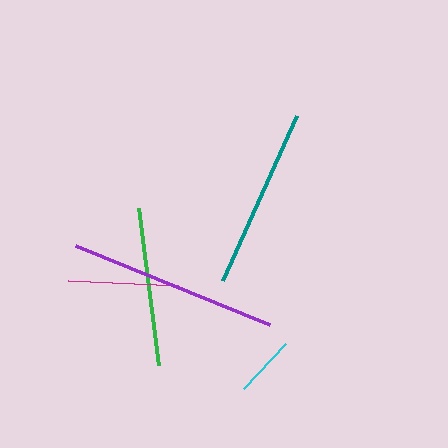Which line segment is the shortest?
The cyan line is the shortest at approximately 62 pixels.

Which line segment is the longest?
The purple line is the longest at approximately 209 pixels.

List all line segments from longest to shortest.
From longest to shortest: purple, teal, green, magenta, cyan.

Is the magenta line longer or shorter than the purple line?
The purple line is longer than the magenta line.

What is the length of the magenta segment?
The magenta segment is approximately 110 pixels long.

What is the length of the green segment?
The green segment is approximately 158 pixels long.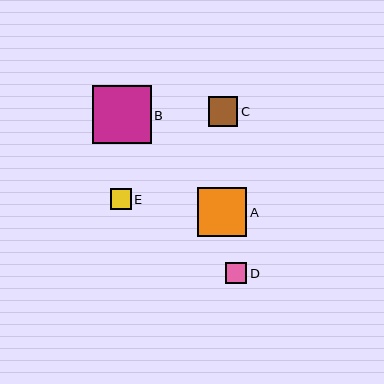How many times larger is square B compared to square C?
Square B is approximately 2.0 times the size of square C.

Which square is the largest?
Square B is the largest with a size of approximately 58 pixels.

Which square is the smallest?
Square E is the smallest with a size of approximately 21 pixels.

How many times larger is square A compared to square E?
Square A is approximately 2.4 times the size of square E.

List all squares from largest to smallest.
From largest to smallest: B, A, C, D, E.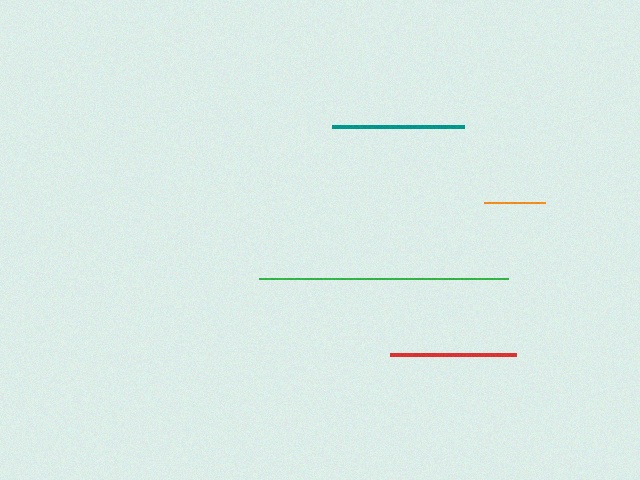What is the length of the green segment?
The green segment is approximately 249 pixels long.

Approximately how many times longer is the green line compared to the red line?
The green line is approximately 2.0 times the length of the red line.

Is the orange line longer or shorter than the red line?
The red line is longer than the orange line.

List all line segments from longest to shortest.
From longest to shortest: green, teal, red, orange.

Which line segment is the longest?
The green line is the longest at approximately 249 pixels.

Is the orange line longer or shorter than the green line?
The green line is longer than the orange line.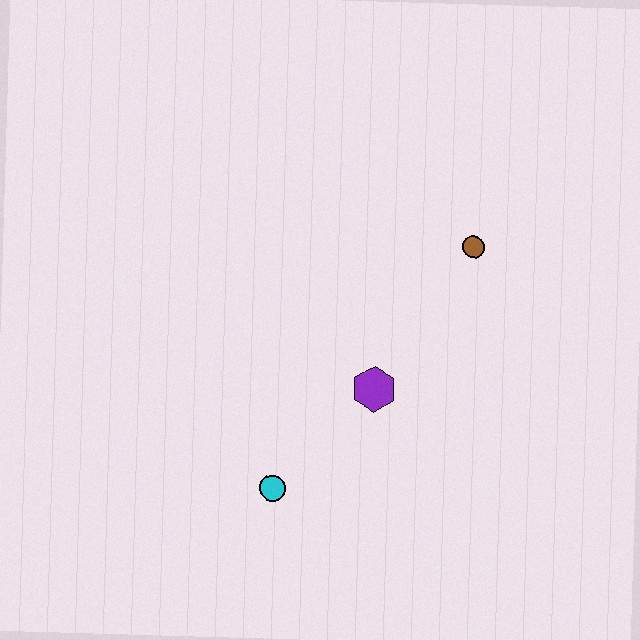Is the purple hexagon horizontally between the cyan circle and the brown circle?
Yes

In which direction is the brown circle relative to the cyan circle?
The brown circle is above the cyan circle.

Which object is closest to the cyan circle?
The purple hexagon is closest to the cyan circle.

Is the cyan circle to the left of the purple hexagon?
Yes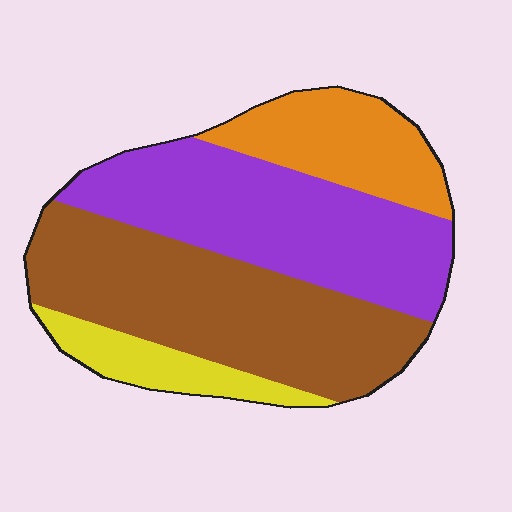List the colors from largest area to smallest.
From largest to smallest: brown, purple, orange, yellow.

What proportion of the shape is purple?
Purple takes up about one third (1/3) of the shape.